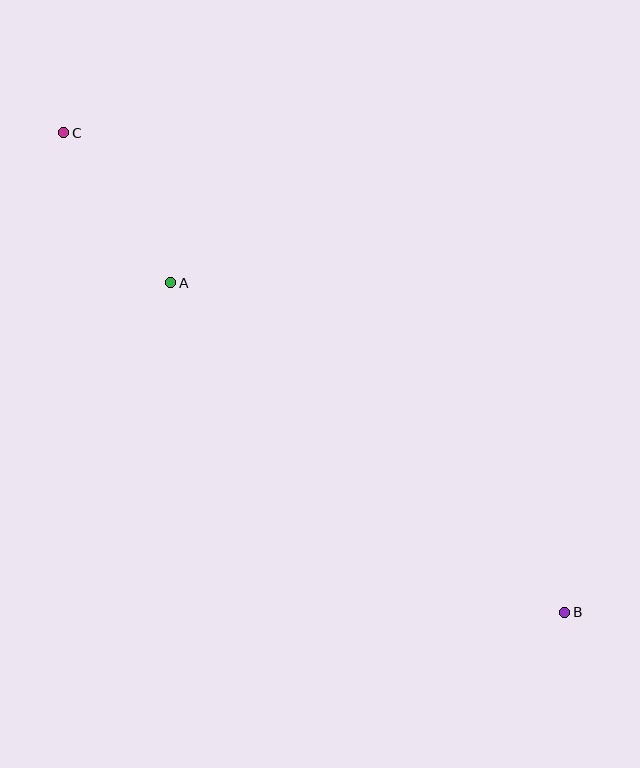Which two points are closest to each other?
Points A and C are closest to each other.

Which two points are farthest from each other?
Points B and C are farthest from each other.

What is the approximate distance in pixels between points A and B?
The distance between A and B is approximately 513 pixels.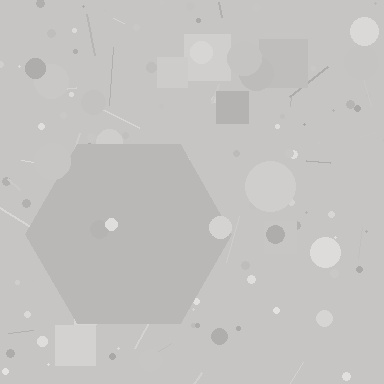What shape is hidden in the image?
A hexagon is hidden in the image.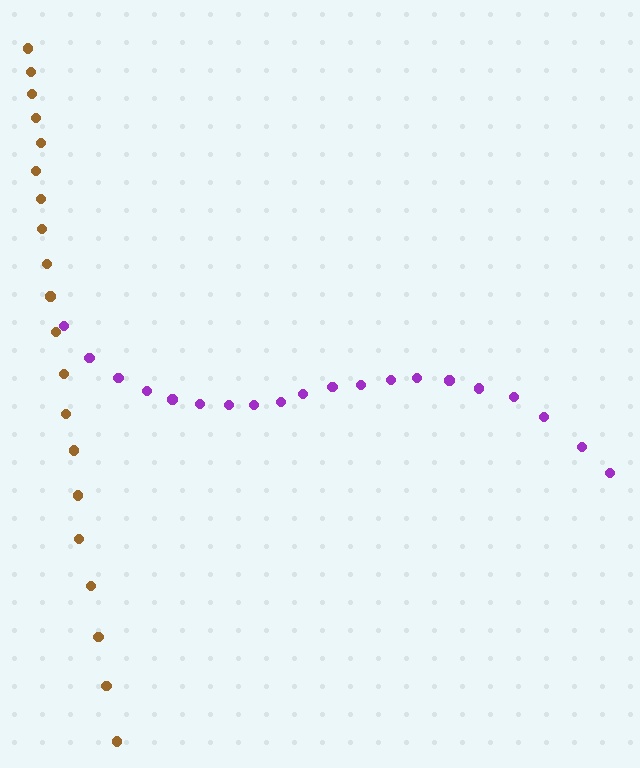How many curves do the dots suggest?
There are 2 distinct paths.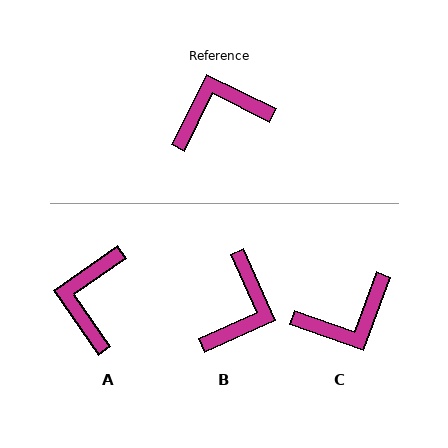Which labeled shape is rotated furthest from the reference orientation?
C, about 174 degrees away.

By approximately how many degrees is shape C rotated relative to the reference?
Approximately 174 degrees clockwise.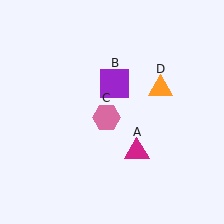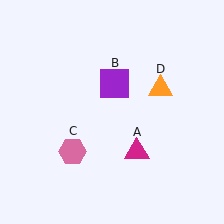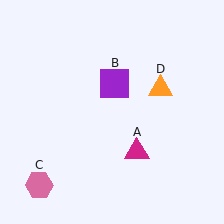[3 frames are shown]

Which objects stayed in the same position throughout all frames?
Magenta triangle (object A) and purple square (object B) and orange triangle (object D) remained stationary.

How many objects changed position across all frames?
1 object changed position: pink hexagon (object C).